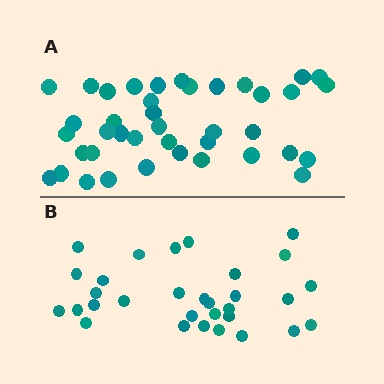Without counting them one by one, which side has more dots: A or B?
Region A (the top region) has more dots.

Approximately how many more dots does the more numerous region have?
Region A has roughly 8 or so more dots than region B.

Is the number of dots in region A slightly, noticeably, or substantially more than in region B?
Region A has noticeably more, but not dramatically so. The ratio is roughly 1.3 to 1.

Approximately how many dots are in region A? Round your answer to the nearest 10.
About 40 dots.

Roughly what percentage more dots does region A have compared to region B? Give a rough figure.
About 30% more.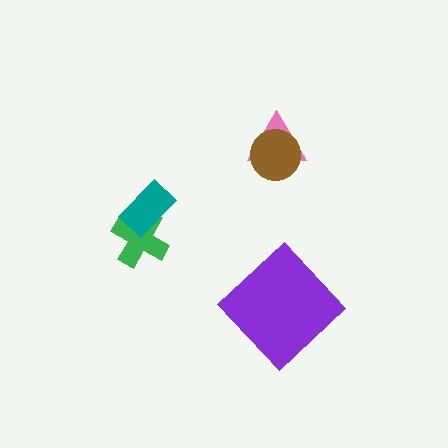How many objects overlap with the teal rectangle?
1 object overlaps with the teal rectangle.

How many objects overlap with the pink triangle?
1 object overlaps with the pink triangle.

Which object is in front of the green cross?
The teal rectangle is in front of the green cross.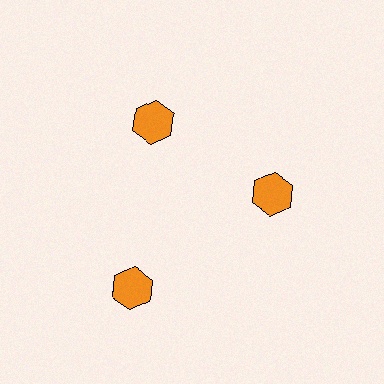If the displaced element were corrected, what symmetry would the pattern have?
It would have 3-fold rotational symmetry — the pattern would map onto itself every 120 degrees.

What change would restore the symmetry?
The symmetry would be restored by moving it inward, back onto the ring so that all 3 hexagons sit at equal angles and equal distance from the center.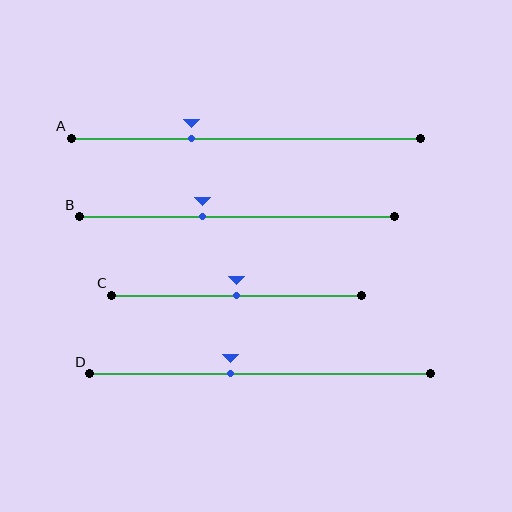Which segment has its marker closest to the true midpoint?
Segment C has its marker closest to the true midpoint.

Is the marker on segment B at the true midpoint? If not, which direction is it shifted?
No, the marker on segment B is shifted to the left by about 11% of the segment length.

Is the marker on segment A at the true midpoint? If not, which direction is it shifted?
No, the marker on segment A is shifted to the left by about 16% of the segment length.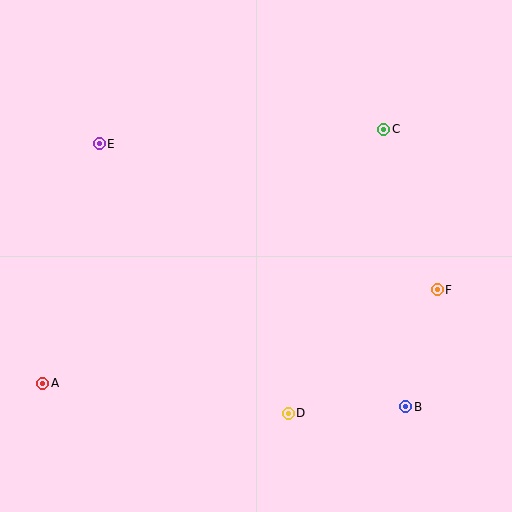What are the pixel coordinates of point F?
Point F is at (437, 290).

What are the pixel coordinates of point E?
Point E is at (99, 144).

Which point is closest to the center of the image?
Point D at (288, 413) is closest to the center.